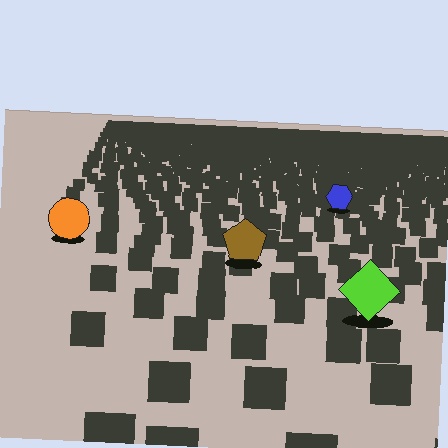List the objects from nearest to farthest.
From nearest to farthest: the lime diamond, the brown pentagon, the orange circle, the blue hexagon.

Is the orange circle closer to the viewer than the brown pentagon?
No. The brown pentagon is closer — you can tell from the texture gradient: the ground texture is coarser near it.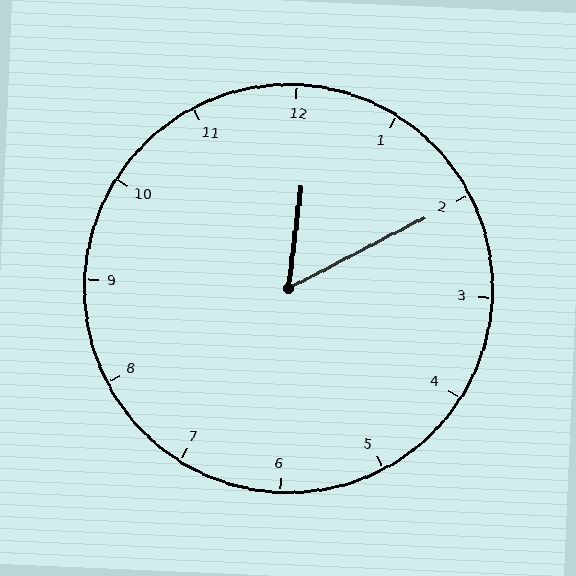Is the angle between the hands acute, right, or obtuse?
It is acute.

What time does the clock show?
12:10.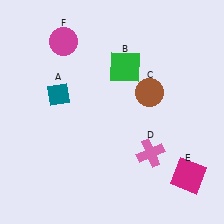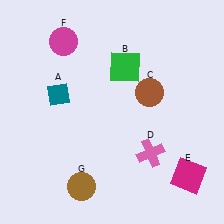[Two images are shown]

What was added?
A brown circle (G) was added in Image 2.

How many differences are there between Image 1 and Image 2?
There is 1 difference between the two images.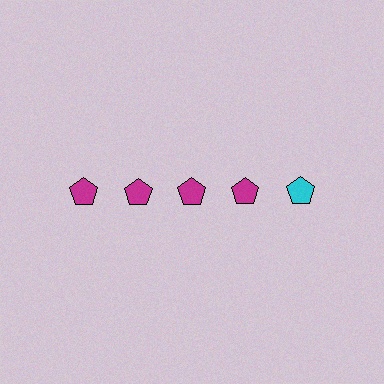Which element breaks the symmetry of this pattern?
The cyan pentagon in the top row, rightmost column breaks the symmetry. All other shapes are magenta pentagons.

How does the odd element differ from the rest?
It has a different color: cyan instead of magenta.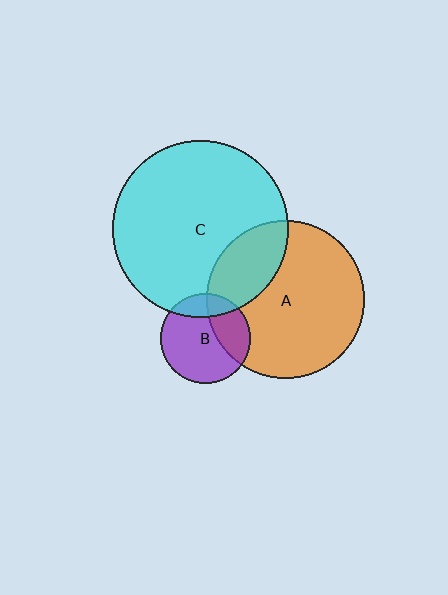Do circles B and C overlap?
Yes.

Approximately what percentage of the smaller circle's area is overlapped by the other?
Approximately 20%.